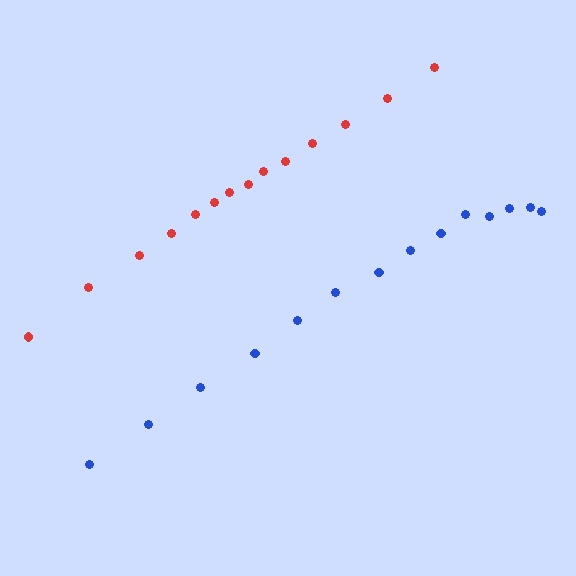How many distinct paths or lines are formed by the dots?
There are 2 distinct paths.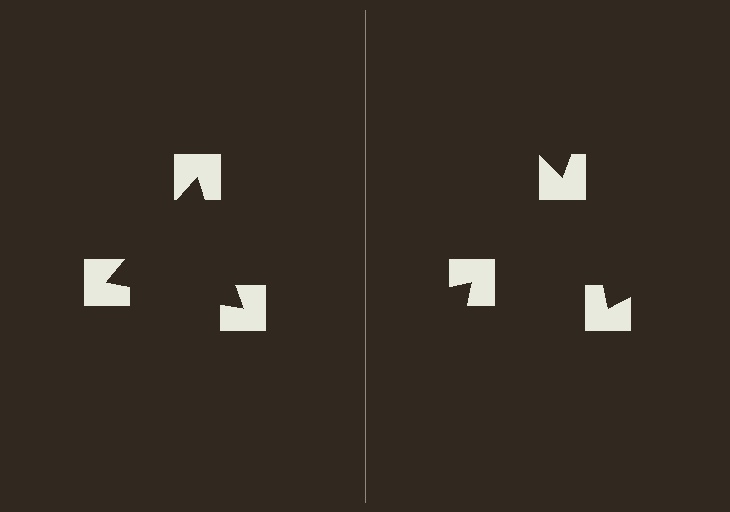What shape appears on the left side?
An illusory triangle.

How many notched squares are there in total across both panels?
6 — 3 on each side.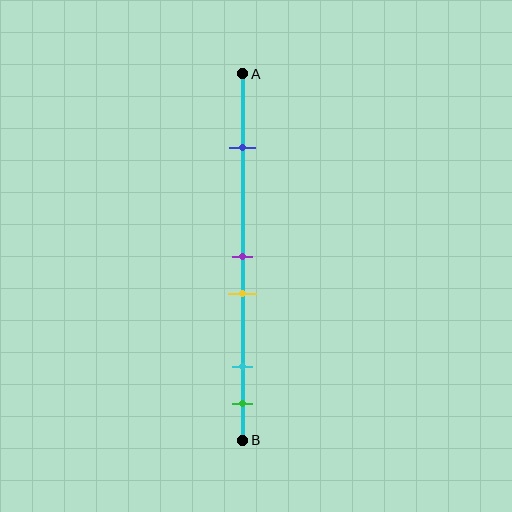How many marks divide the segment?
There are 5 marks dividing the segment.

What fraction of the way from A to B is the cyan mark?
The cyan mark is approximately 80% (0.8) of the way from A to B.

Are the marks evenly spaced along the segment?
No, the marks are not evenly spaced.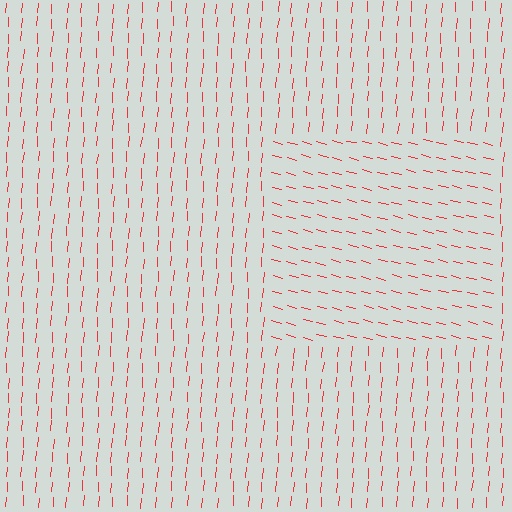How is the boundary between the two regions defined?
The boundary is defined purely by a change in line orientation (approximately 80 degrees difference). All lines are the same color and thickness.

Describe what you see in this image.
The image is filled with small red line segments. A rectangle region in the image has lines oriented differently from the surrounding lines, creating a visible texture boundary.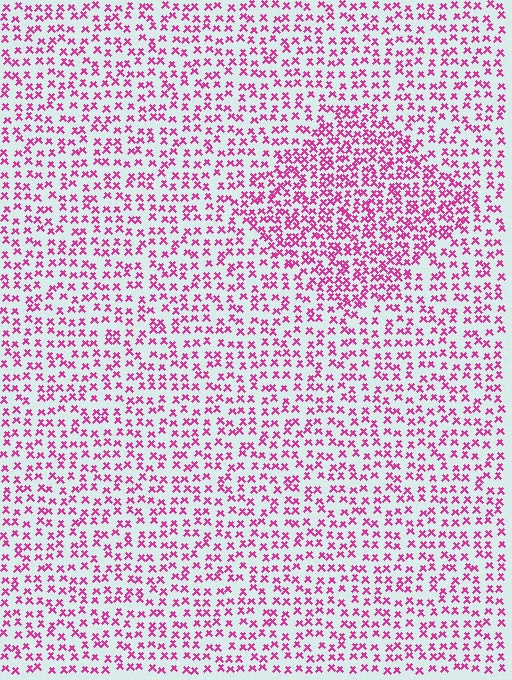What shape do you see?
I see a diamond.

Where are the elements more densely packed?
The elements are more densely packed inside the diamond boundary.